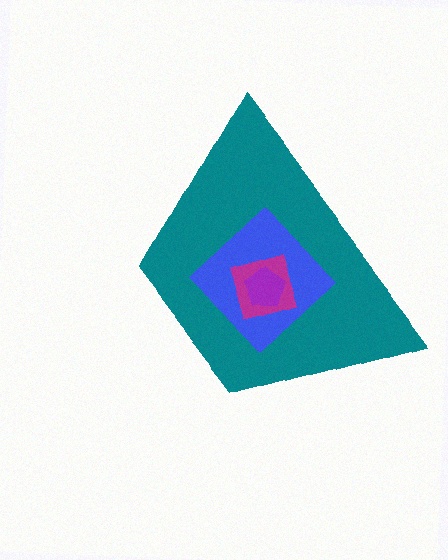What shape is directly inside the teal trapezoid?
The blue diamond.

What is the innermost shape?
The purple pentagon.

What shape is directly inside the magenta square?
The purple pentagon.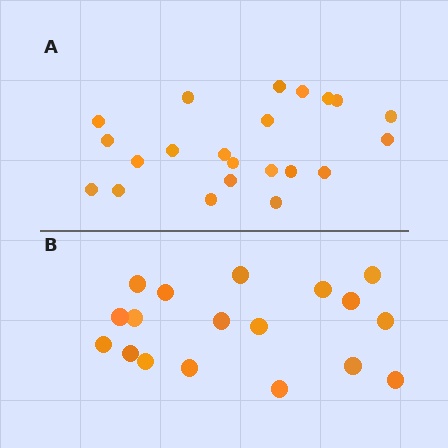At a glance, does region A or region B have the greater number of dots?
Region A (the top region) has more dots.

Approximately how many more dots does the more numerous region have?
Region A has about 4 more dots than region B.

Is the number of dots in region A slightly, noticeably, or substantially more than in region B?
Region A has only slightly more — the two regions are fairly close. The ratio is roughly 1.2 to 1.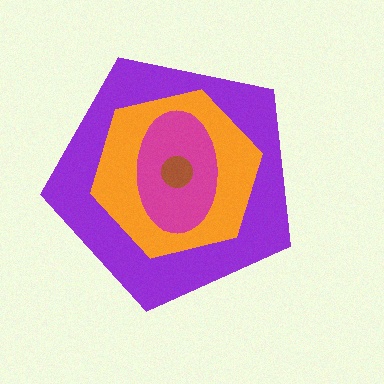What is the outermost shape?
The purple pentagon.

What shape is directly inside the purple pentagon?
The orange hexagon.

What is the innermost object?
The brown circle.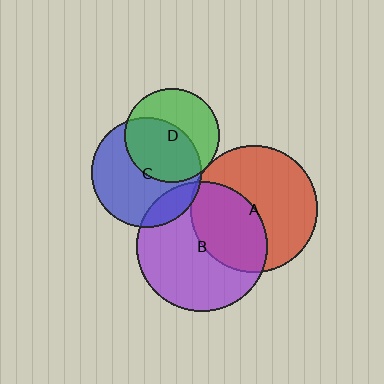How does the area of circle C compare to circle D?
Approximately 1.3 times.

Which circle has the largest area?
Circle B (purple).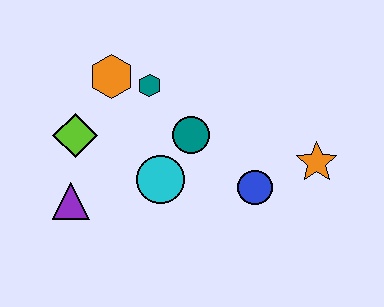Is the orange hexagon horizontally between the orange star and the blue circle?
No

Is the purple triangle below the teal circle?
Yes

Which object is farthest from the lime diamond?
The orange star is farthest from the lime diamond.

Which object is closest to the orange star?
The blue circle is closest to the orange star.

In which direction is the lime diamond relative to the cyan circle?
The lime diamond is to the left of the cyan circle.